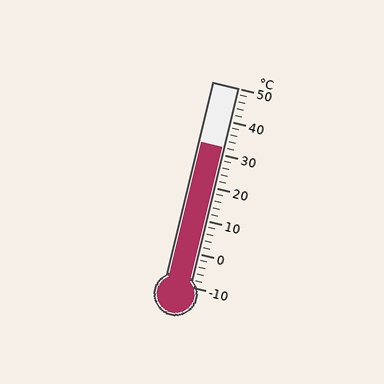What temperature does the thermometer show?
The thermometer shows approximately 32°C.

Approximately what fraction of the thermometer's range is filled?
The thermometer is filled to approximately 70% of its range.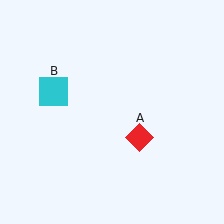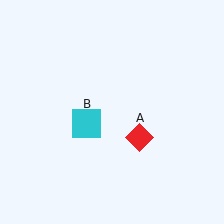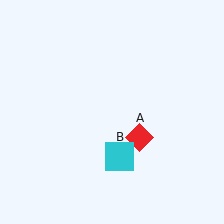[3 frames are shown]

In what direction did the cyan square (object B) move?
The cyan square (object B) moved down and to the right.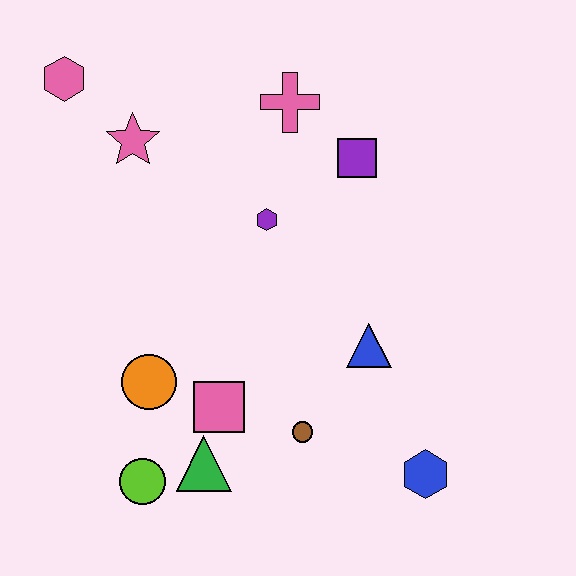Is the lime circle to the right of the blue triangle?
No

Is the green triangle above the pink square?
No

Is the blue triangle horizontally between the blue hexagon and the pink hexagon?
Yes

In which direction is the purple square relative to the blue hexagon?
The purple square is above the blue hexagon.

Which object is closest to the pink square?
The green triangle is closest to the pink square.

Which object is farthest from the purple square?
The lime circle is farthest from the purple square.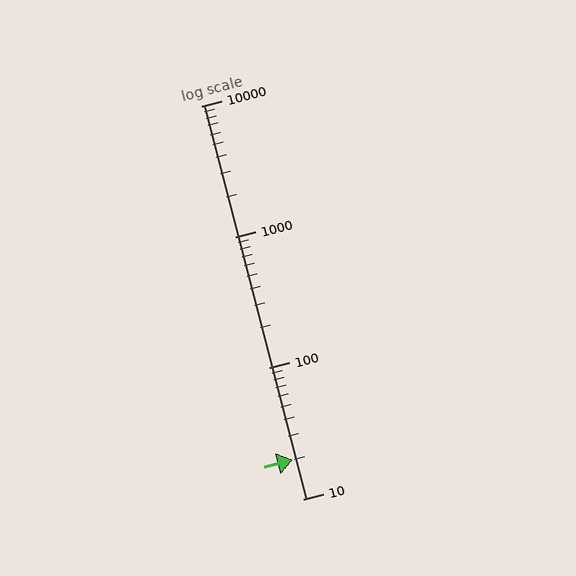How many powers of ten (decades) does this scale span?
The scale spans 3 decades, from 10 to 10000.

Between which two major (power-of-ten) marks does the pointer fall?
The pointer is between 10 and 100.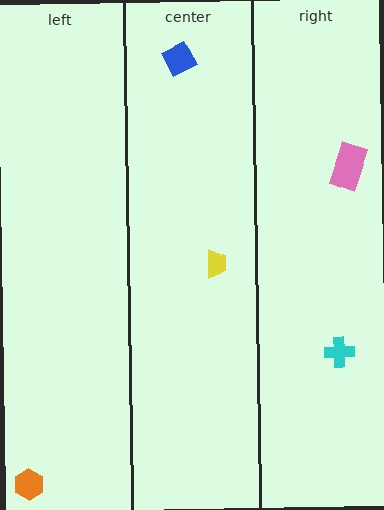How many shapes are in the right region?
2.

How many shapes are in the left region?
1.